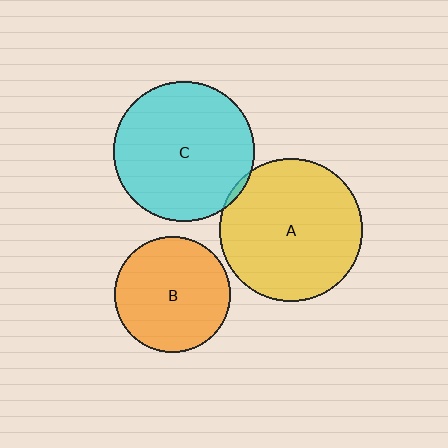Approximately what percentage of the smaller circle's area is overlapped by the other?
Approximately 5%.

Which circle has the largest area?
Circle A (yellow).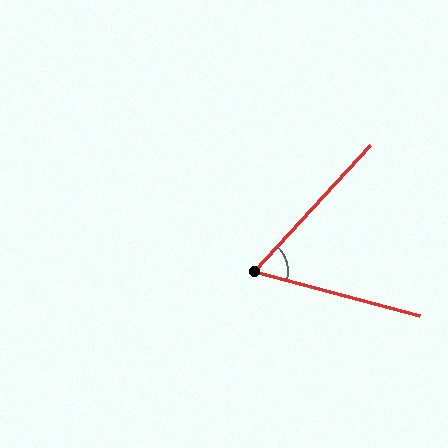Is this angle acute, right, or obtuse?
It is acute.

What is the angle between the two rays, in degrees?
Approximately 62 degrees.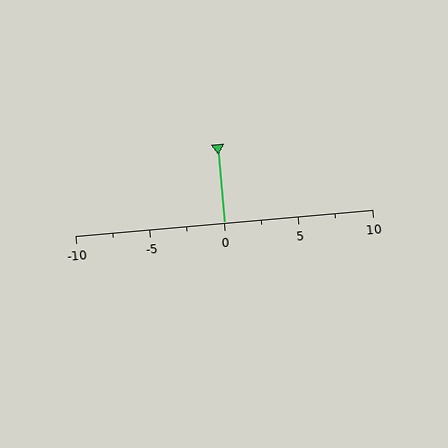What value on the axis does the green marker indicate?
The marker indicates approximately 0.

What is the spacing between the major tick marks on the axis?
The major ticks are spaced 5 apart.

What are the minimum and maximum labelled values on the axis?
The axis runs from -10 to 10.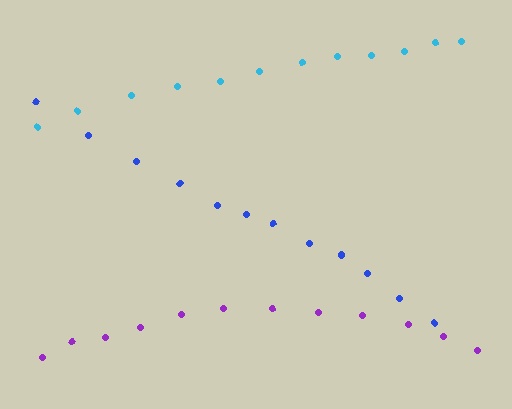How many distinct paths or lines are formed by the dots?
There are 3 distinct paths.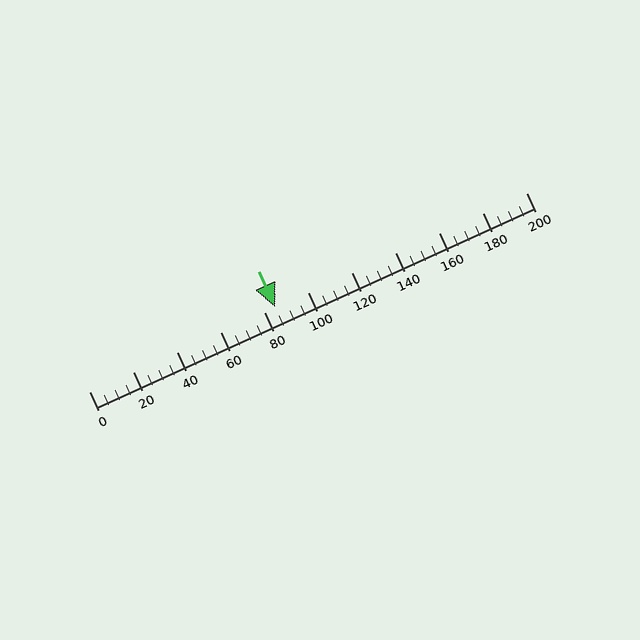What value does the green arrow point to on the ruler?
The green arrow points to approximately 85.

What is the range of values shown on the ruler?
The ruler shows values from 0 to 200.